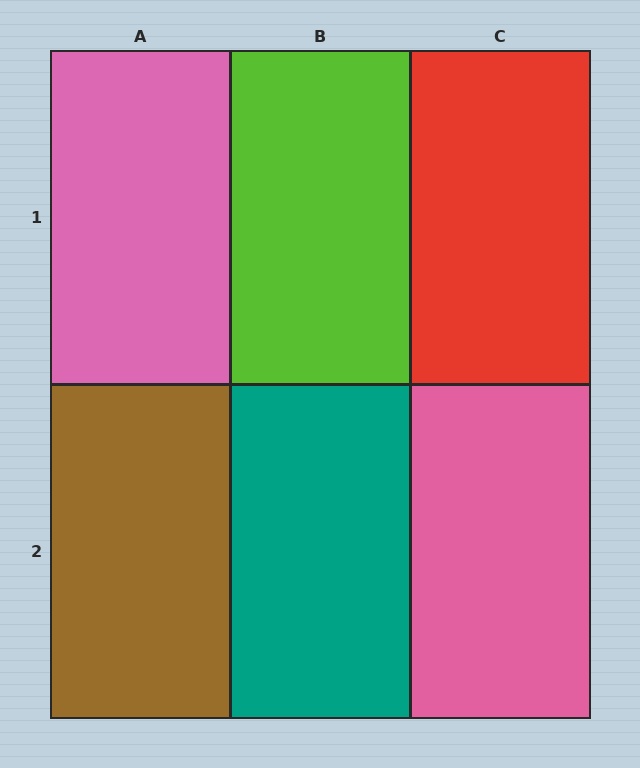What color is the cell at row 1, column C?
Red.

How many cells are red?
1 cell is red.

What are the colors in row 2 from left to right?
Brown, teal, pink.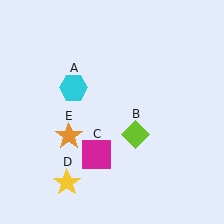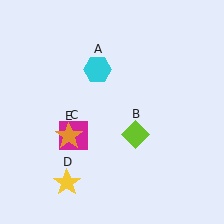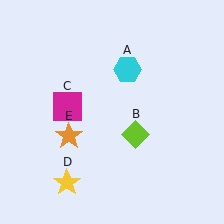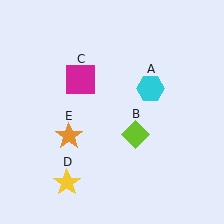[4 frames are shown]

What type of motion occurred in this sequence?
The cyan hexagon (object A), magenta square (object C) rotated clockwise around the center of the scene.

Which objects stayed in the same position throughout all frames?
Lime diamond (object B) and yellow star (object D) and orange star (object E) remained stationary.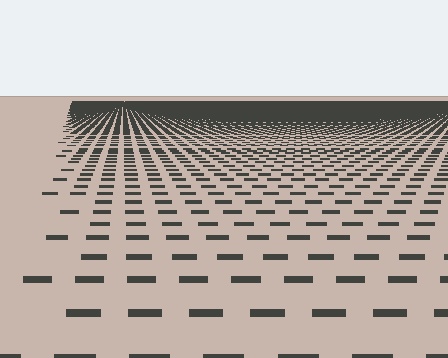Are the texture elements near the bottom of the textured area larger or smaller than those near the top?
Larger. Near the bottom, elements are closer to the viewer and appear at a bigger on-screen size.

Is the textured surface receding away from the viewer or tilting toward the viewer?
The surface is receding away from the viewer. Texture elements get smaller and denser toward the top.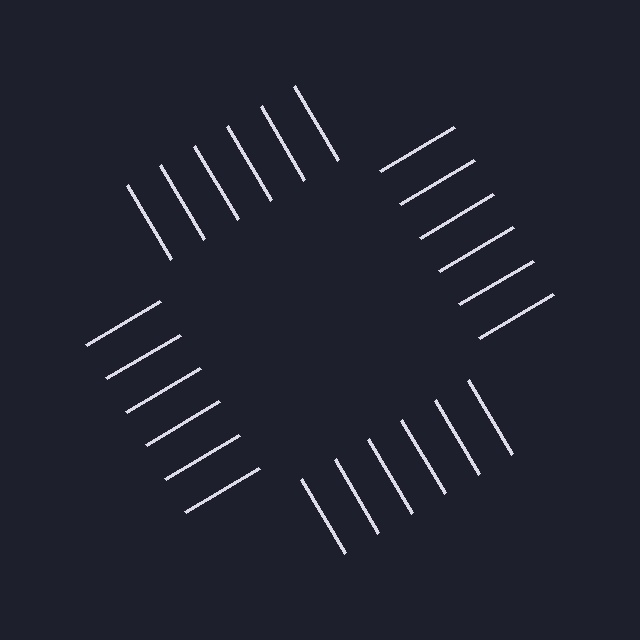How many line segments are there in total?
24 — 6 along each of the 4 edges.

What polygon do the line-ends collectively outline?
An illusory square — the line segments terminate on its edges but no continuous stroke is drawn.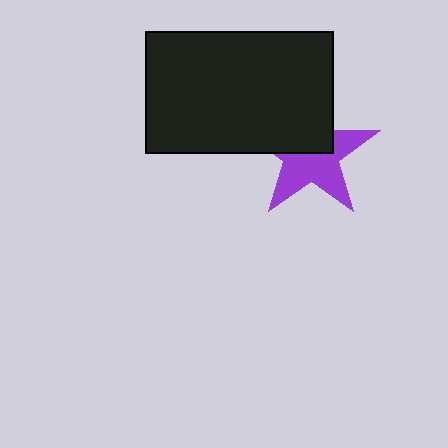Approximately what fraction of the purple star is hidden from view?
Roughly 43% of the purple star is hidden behind the black rectangle.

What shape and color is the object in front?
The object in front is a black rectangle.